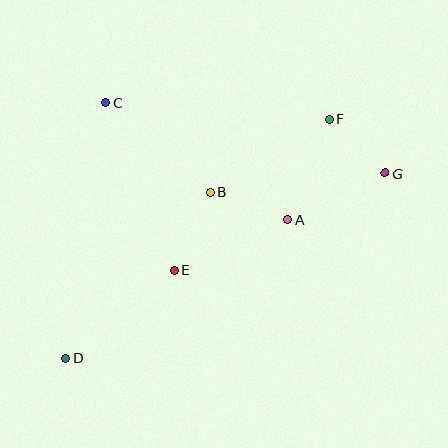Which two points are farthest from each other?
Points D and G are farthest from each other.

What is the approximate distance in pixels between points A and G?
The distance between A and G is approximately 108 pixels.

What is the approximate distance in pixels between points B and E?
The distance between B and E is approximately 86 pixels.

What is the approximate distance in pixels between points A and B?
The distance between A and B is approximately 83 pixels.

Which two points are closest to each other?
Points F and G are closest to each other.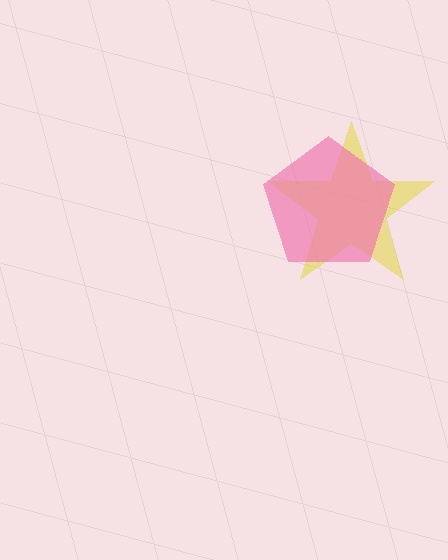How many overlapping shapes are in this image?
There are 2 overlapping shapes in the image.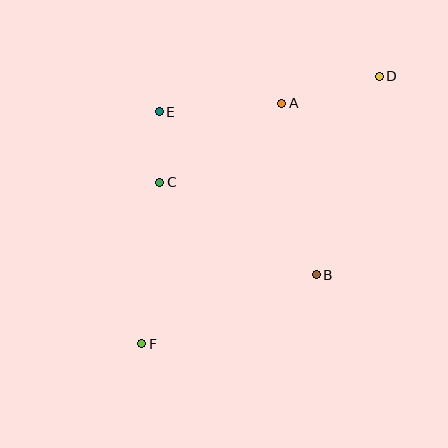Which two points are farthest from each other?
Points D and F are farthest from each other.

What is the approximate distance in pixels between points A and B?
The distance between A and B is approximately 175 pixels.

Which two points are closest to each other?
Points C and E are closest to each other.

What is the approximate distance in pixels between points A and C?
The distance between A and C is approximately 146 pixels.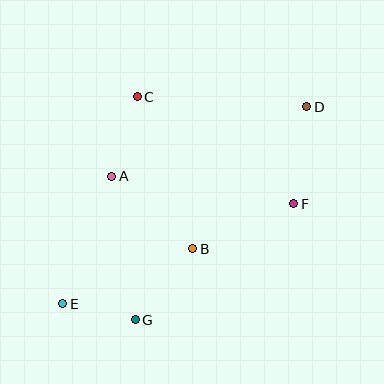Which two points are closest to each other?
Points E and G are closest to each other.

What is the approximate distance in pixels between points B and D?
The distance between B and D is approximately 182 pixels.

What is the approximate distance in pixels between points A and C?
The distance between A and C is approximately 83 pixels.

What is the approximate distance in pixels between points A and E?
The distance between A and E is approximately 137 pixels.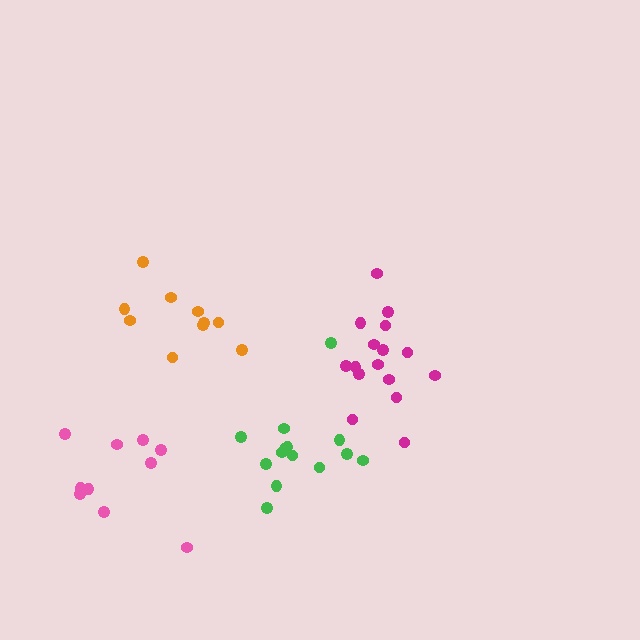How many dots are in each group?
Group 1: 14 dots, Group 2: 10 dots, Group 3: 10 dots, Group 4: 16 dots (50 total).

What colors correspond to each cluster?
The clusters are colored: green, pink, orange, magenta.